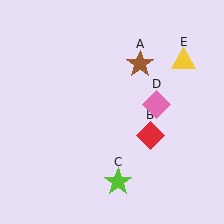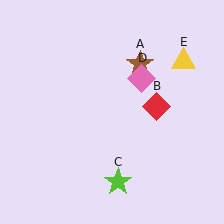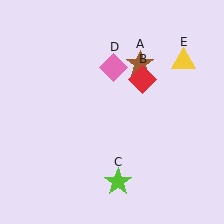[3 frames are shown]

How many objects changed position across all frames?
2 objects changed position: red diamond (object B), pink diamond (object D).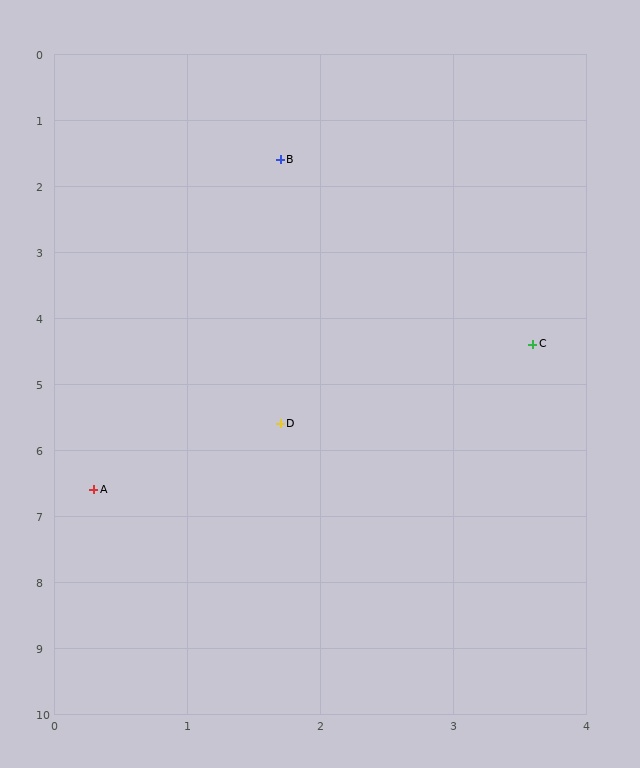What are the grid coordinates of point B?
Point B is at approximately (1.7, 1.6).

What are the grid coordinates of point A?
Point A is at approximately (0.3, 6.6).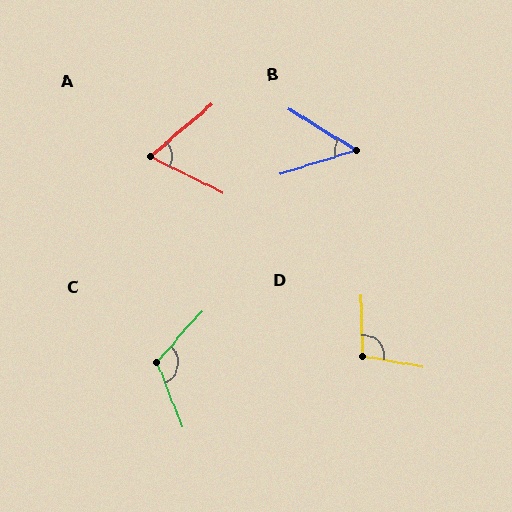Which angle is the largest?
C, at approximately 117 degrees.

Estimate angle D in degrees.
Approximately 101 degrees.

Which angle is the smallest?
B, at approximately 49 degrees.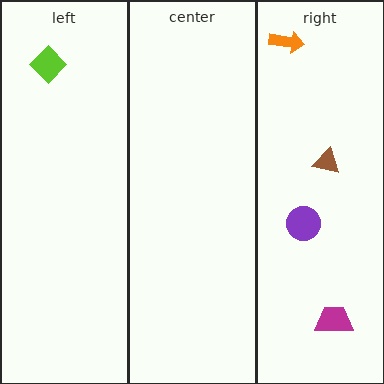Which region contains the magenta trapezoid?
The right region.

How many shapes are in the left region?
1.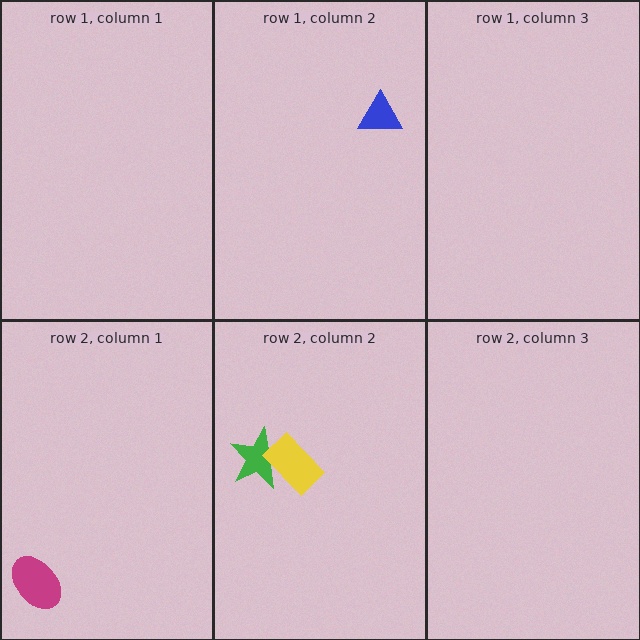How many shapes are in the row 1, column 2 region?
1.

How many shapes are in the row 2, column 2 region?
2.